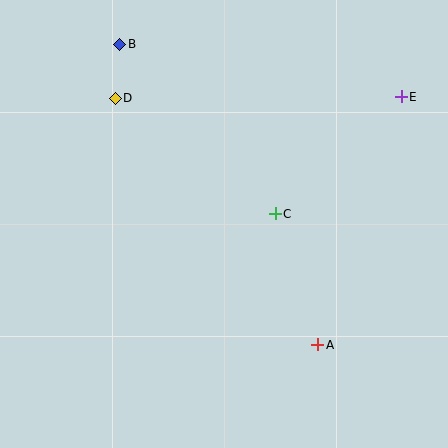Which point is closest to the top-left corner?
Point B is closest to the top-left corner.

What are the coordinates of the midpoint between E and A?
The midpoint between E and A is at (359, 221).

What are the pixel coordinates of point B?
Point B is at (120, 44).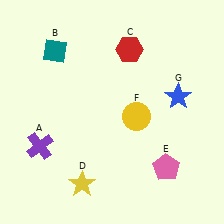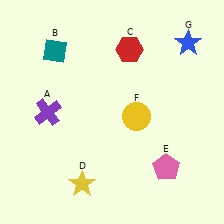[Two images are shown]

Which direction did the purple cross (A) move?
The purple cross (A) moved up.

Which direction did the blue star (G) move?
The blue star (G) moved up.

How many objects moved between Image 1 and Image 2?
2 objects moved between the two images.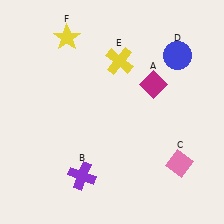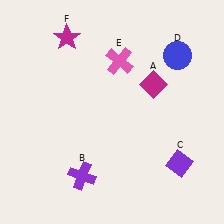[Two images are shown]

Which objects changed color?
C changed from pink to purple. E changed from yellow to pink. F changed from yellow to magenta.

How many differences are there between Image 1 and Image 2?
There are 3 differences between the two images.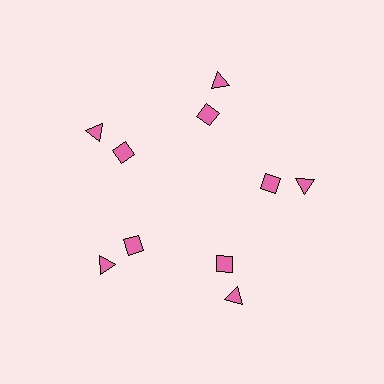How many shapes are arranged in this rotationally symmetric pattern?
There are 10 shapes, arranged in 5 groups of 2.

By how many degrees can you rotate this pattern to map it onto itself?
The pattern maps onto itself every 72 degrees of rotation.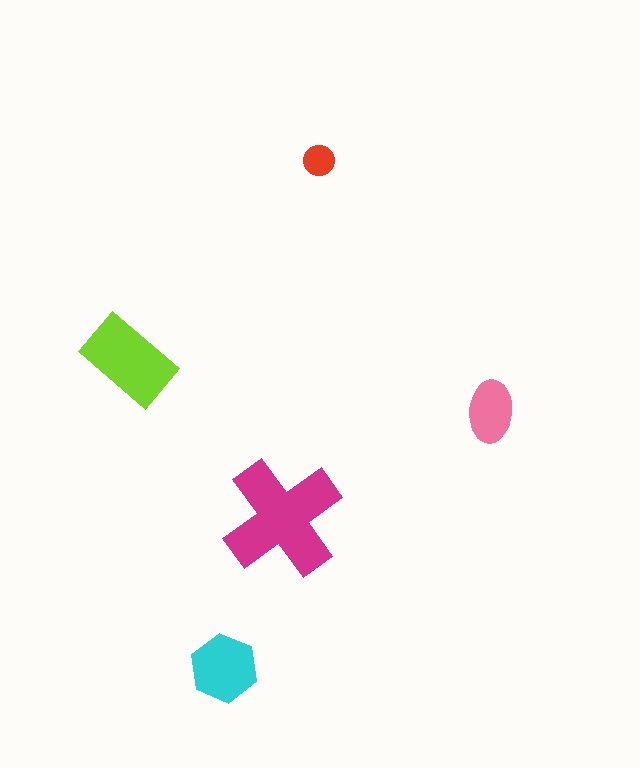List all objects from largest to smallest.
The magenta cross, the lime rectangle, the cyan hexagon, the pink ellipse, the red circle.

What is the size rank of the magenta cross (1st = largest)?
1st.